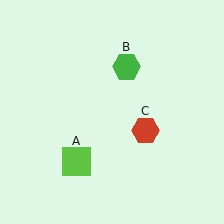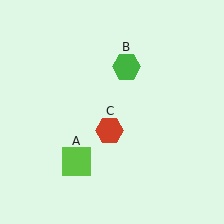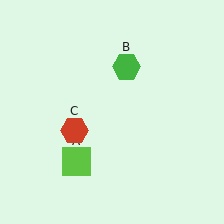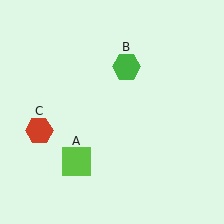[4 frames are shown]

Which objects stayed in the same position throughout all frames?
Lime square (object A) and green hexagon (object B) remained stationary.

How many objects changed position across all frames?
1 object changed position: red hexagon (object C).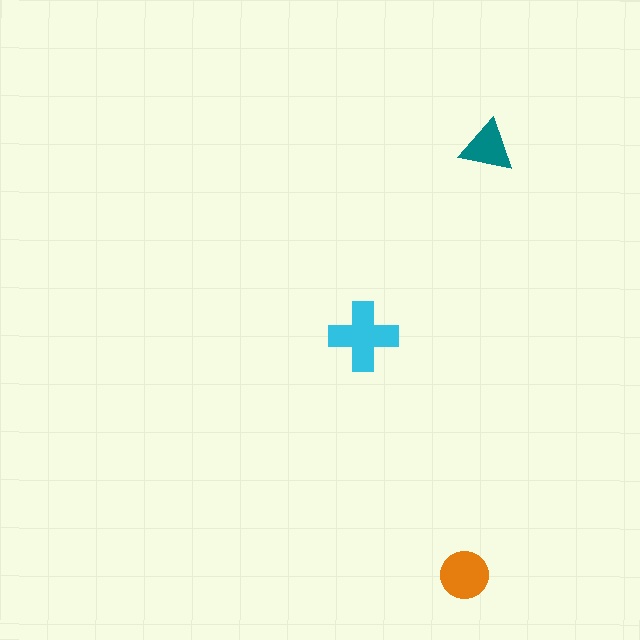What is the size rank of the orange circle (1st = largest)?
2nd.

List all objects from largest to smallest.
The cyan cross, the orange circle, the teal triangle.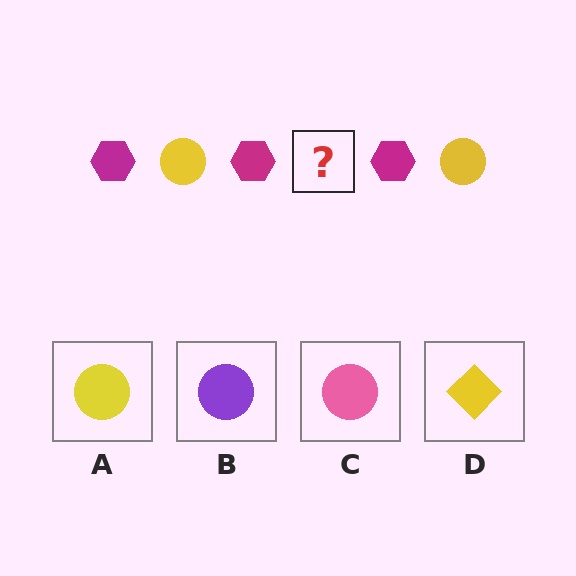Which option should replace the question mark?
Option A.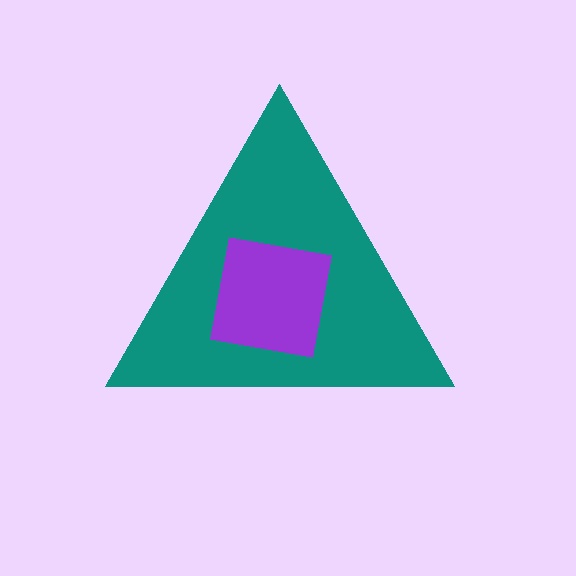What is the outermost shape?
The teal triangle.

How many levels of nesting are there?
2.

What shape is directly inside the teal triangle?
The purple square.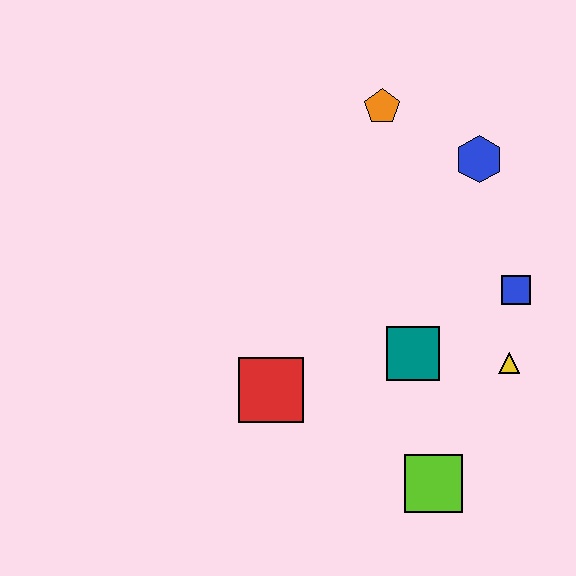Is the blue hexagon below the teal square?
No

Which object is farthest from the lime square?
The orange pentagon is farthest from the lime square.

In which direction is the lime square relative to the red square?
The lime square is to the right of the red square.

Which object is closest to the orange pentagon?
The blue hexagon is closest to the orange pentagon.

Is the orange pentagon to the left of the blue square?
Yes